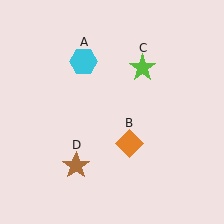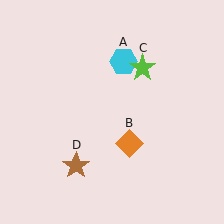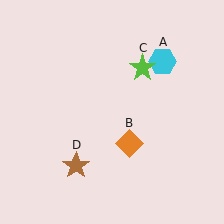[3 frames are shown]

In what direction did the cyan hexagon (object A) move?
The cyan hexagon (object A) moved right.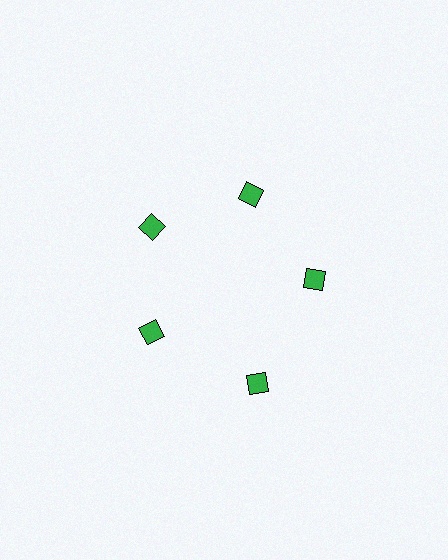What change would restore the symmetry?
The symmetry would be restored by moving it inward, back onto the ring so that all 5 diamonds sit at equal angles and equal distance from the center.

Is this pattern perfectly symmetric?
No. The 5 green diamonds are arranged in a ring, but one element near the 5 o'clock position is pushed outward from the center, breaking the 5-fold rotational symmetry.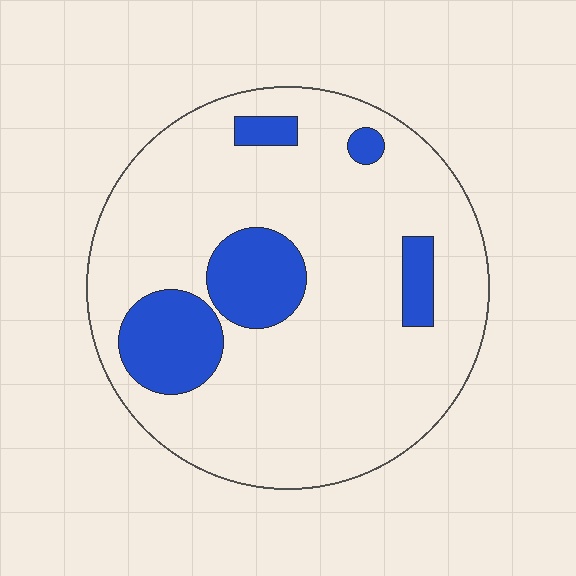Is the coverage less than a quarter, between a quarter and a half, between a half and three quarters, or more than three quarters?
Less than a quarter.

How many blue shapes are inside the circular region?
5.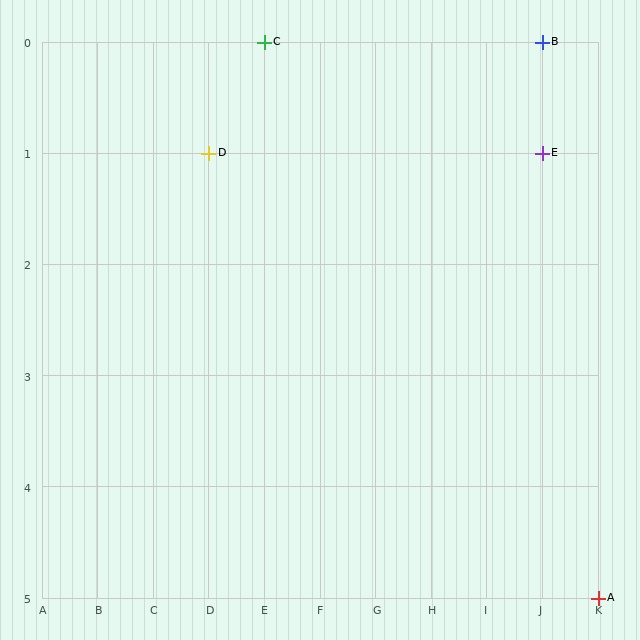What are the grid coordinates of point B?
Point B is at grid coordinates (J, 0).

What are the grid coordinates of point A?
Point A is at grid coordinates (K, 5).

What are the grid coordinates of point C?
Point C is at grid coordinates (E, 0).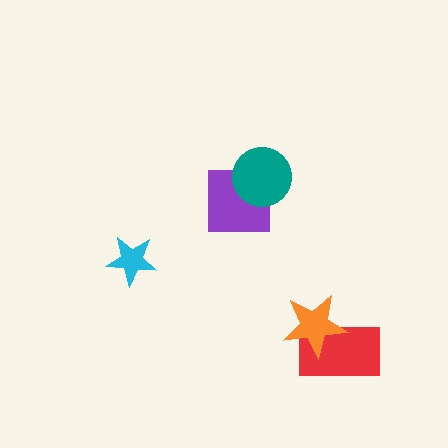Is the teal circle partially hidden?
No, no other shape covers it.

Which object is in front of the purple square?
The teal circle is in front of the purple square.